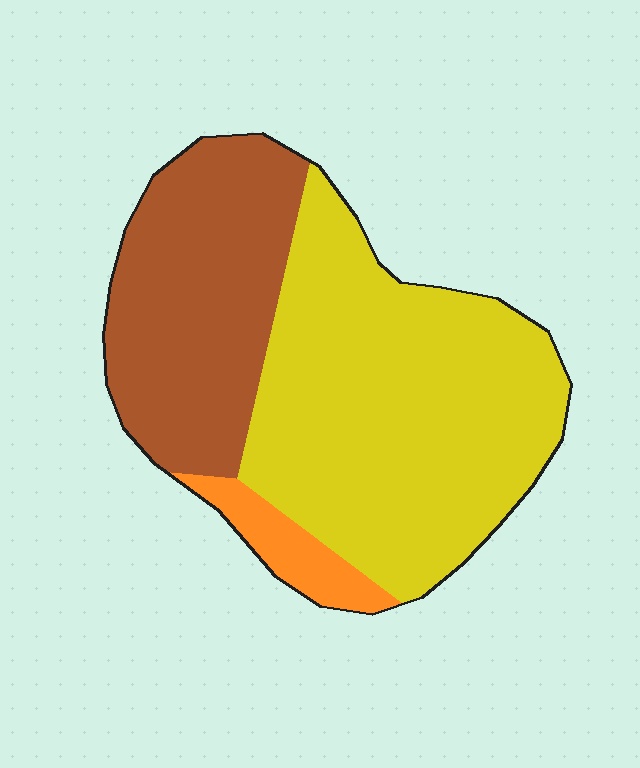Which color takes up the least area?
Orange, at roughly 5%.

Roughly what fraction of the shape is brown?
Brown takes up about one third (1/3) of the shape.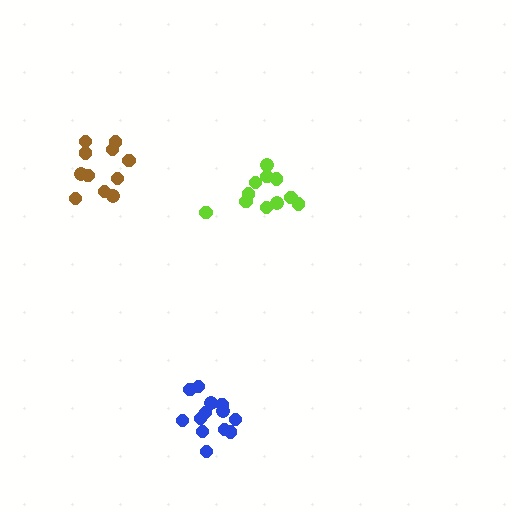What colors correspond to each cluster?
The clusters are colored: blue, lime, brown.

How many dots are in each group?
Group 1: 13 dots, Group 2: 11 dots, Group 3: 11 dots (35 total).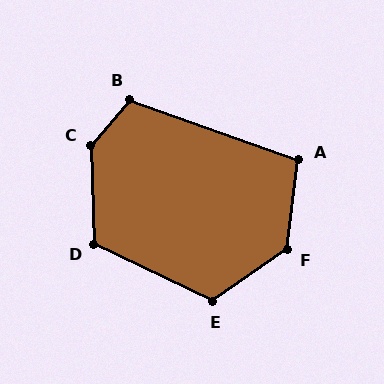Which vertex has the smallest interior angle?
A, at approximately 102 degrees.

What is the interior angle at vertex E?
Approximately 120 degrees (obtuse).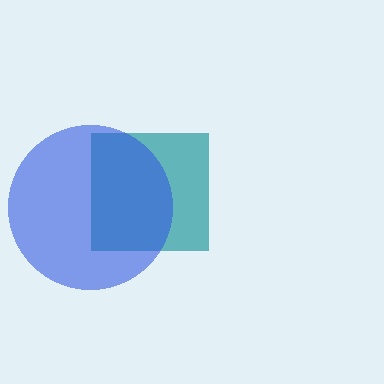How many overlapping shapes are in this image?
There are 2 overlapping shapes in the image.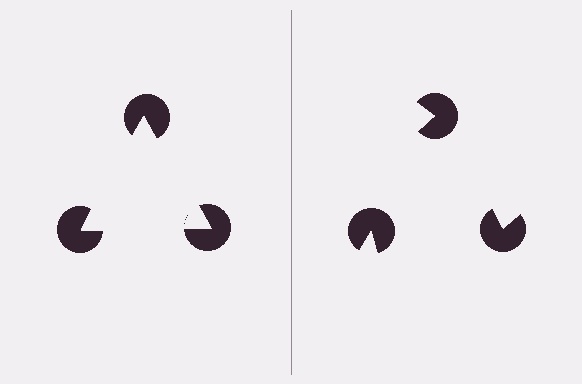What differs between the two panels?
The pac-man discs are positioned identically on both sides; only the wedge orientations differ. On the left they align to a triangle; on the right they are misaligned.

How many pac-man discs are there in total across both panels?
6 — 3 on each side.